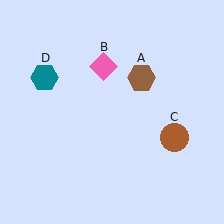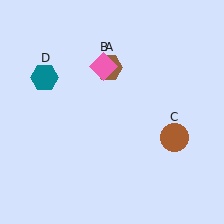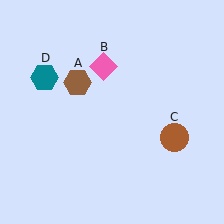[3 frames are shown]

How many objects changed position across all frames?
1 object changed position: brown hexagon (object A).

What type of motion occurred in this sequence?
The brown hexagon (object A) rotated counterclockwise around the center of the scene.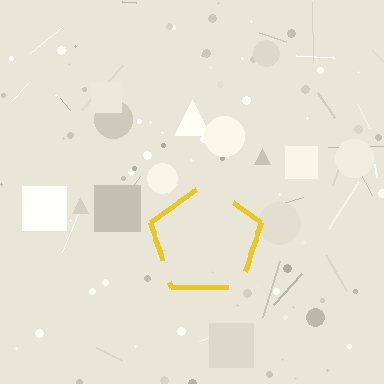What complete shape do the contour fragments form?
The contour fragments form a pentagon.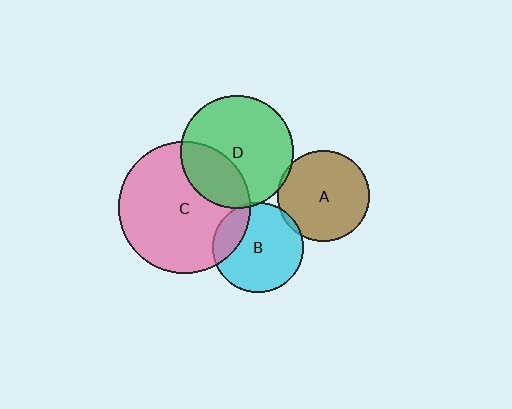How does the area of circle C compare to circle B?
Approximately 2.1 times.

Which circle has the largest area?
Circle C (pink).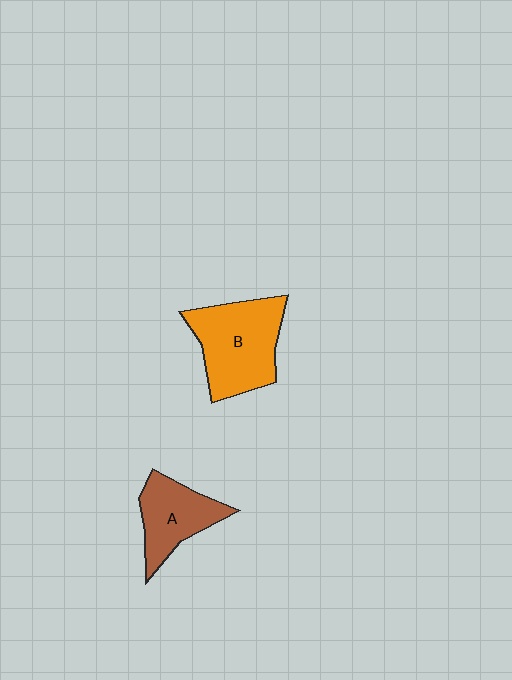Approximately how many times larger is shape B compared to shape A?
Approximately 1.5 times.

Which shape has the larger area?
Shape B (orange).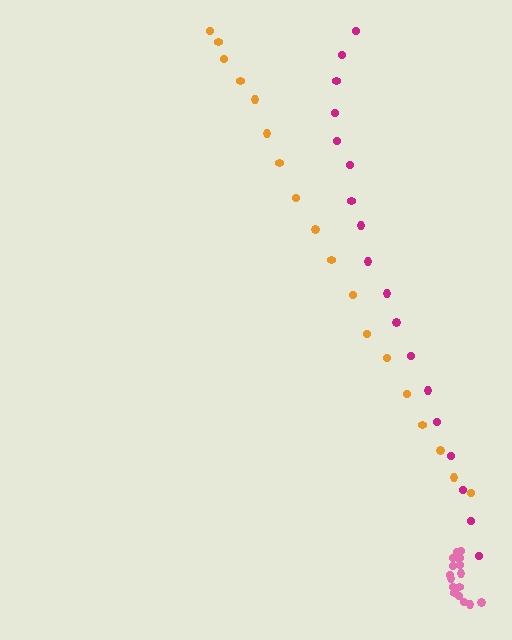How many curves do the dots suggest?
There are 3 distinct paths.